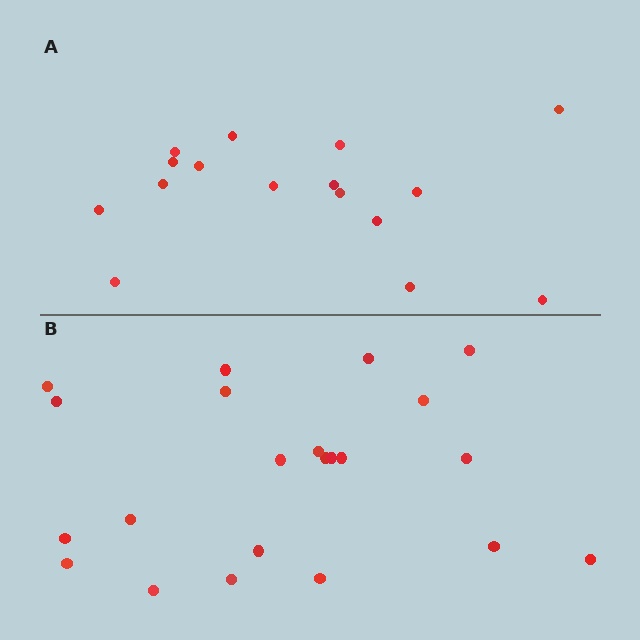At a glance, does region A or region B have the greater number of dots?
Region B (the bottom region) has more dots.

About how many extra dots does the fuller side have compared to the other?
Region B has about 6 more dots than region A.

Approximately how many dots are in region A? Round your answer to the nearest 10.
About 20 dots. (The exact count is 16, which rounds to 20.)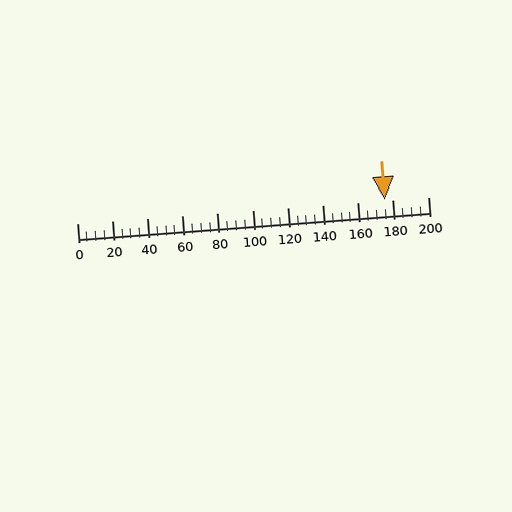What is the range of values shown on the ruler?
The ruler shows values from 0 to 200.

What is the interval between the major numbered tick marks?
The major tick marks are spaced 20 units apart.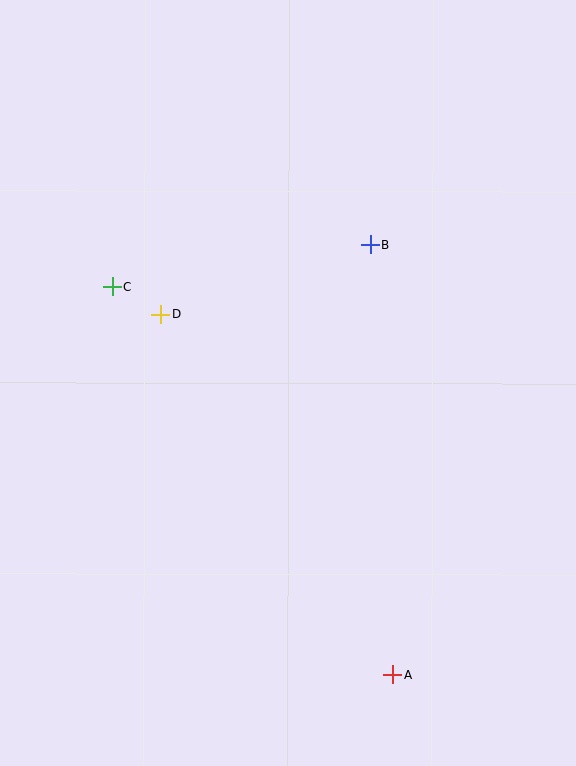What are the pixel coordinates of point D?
Point D is at (161, 314).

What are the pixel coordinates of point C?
Point C is at (113, 286).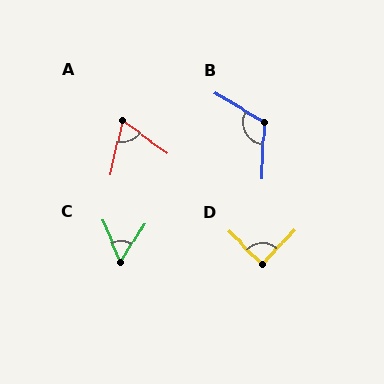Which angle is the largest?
B, at approximately 118 degrees.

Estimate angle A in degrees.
Approximately 67 degrees.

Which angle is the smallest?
C, at approximately 54 degrees.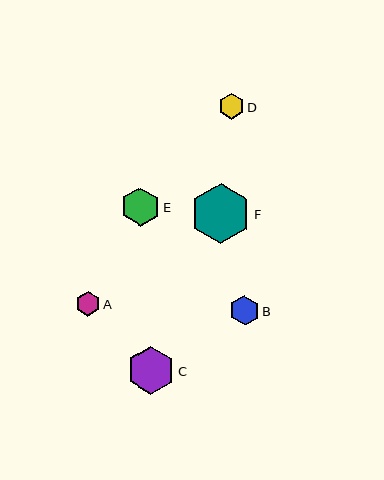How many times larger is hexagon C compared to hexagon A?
Hexagon C is approximately 1.9 times the size of hexagon A.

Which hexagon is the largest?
Hexagon F is the largest with a size of approximately 60 pixels.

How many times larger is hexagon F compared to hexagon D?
Hexagon F is approximately 2.4 times the size of hexagon D.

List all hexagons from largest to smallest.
From largest to smallest: F, C, E, B, D, A.